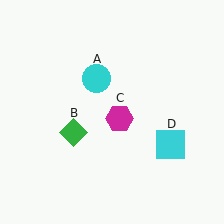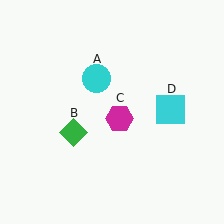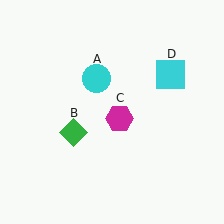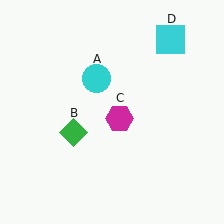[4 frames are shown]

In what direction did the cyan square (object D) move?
The cyan square (object D) moved up.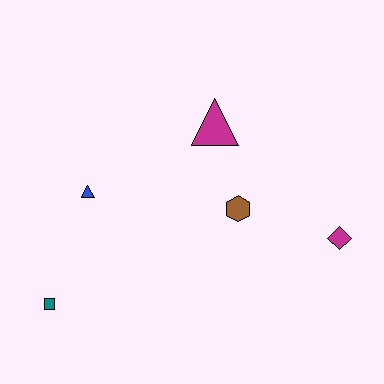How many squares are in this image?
There is 1 square.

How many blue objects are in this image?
There is 1 blue object.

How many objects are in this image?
There are 5 objects.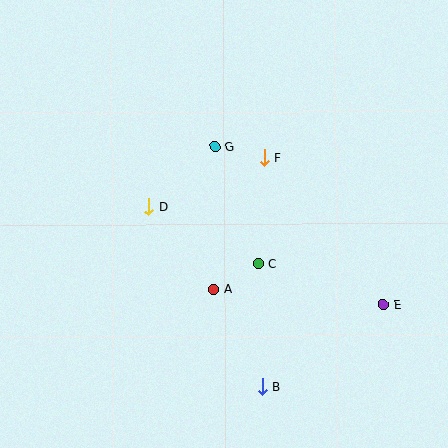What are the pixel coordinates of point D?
Point D is at (148, 207).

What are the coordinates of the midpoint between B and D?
The midpoint between B and D is at (205, 297).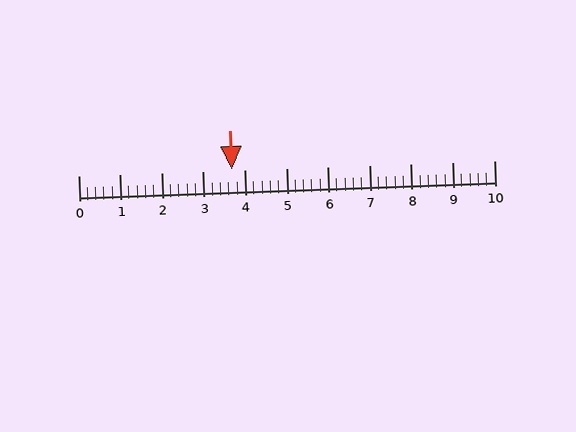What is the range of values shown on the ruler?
The ruler shows values from 0 to 10.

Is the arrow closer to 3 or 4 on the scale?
The arrow is closer to 4.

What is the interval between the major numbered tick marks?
The major tick marks are spaced 1 units apart.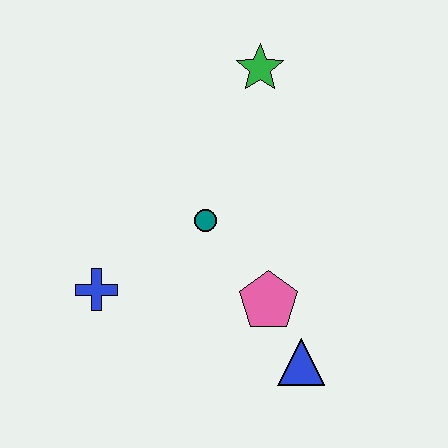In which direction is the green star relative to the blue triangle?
The green star is above the blue triangle.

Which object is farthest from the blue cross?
The green star is farthest from the blue cross.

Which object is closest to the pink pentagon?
The blue triangle is closest to the pink pentagon.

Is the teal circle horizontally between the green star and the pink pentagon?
No